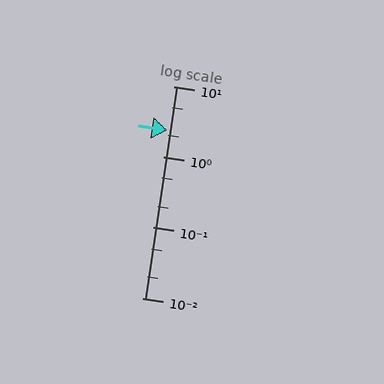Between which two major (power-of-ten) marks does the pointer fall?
The pointer is between 1 and 10.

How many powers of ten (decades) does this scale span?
The scale spans 3 decades, from 0.01 to 10.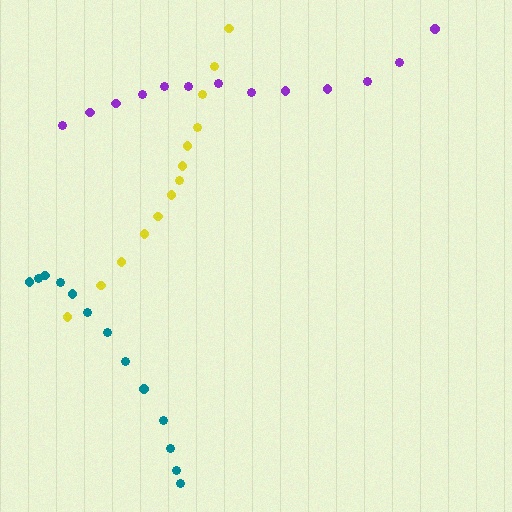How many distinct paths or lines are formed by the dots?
There are 3 distinct paths.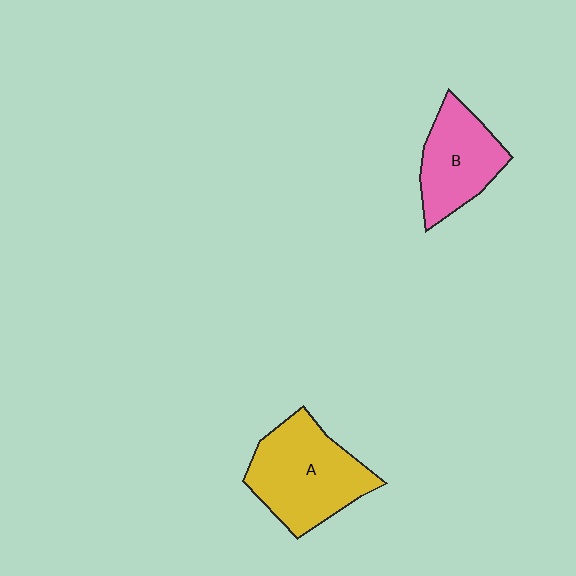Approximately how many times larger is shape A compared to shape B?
Approximately 1.4 times.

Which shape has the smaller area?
Shape B (pink).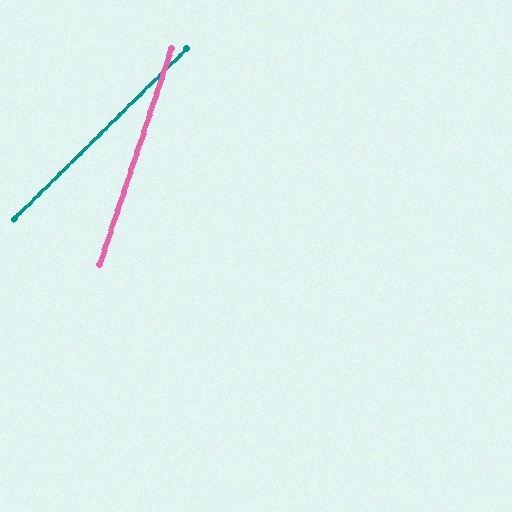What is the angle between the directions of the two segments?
Approximately 27 degrees.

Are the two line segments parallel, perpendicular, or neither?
Neither parallel nor perpendicular — they differ by about 27°.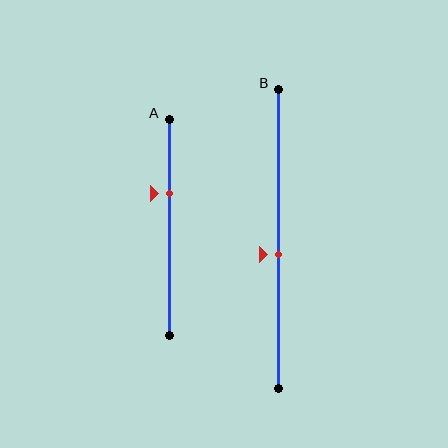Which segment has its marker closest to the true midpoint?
Segment B has its marker closest to the true midpoint.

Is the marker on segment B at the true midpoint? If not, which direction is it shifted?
No, the marker on segment B is shifted downward by about 5% of the segment length.